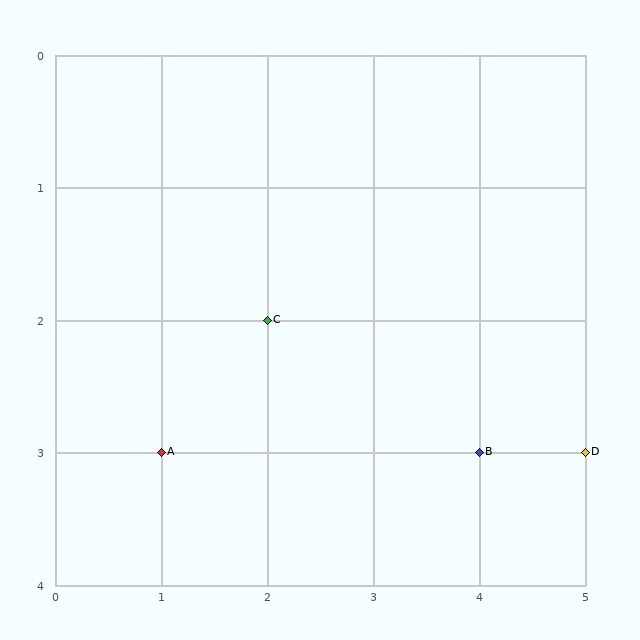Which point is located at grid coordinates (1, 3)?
Point A is at (1, 3).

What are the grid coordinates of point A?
Point A is at grid coordinates (1, 3).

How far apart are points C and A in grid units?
Points C and A are 1 column and 1 row apart (about 1.4 grid units diagonally).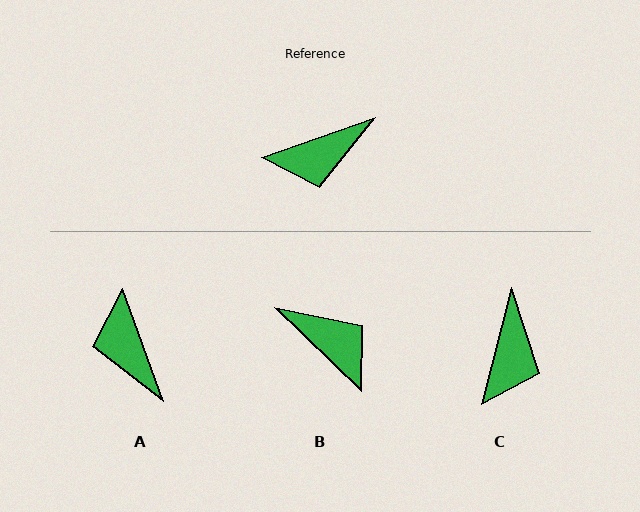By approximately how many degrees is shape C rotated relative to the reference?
Approximately 57 degrees counter-clockwise.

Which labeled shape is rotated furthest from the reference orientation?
B, about 117 degrees away.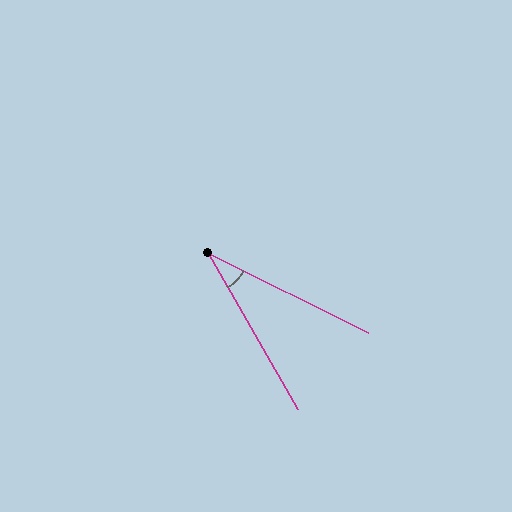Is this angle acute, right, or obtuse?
It is acute.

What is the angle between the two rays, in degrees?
Approximately 34 degrees.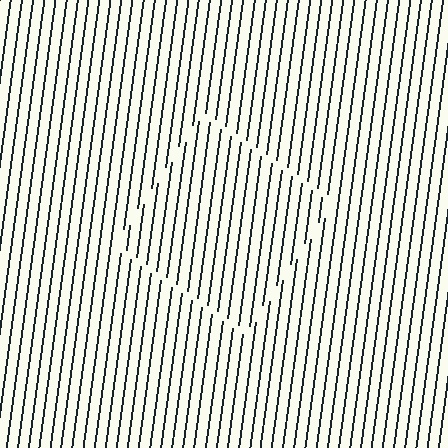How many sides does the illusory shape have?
4 sides — the line-ends trace a square.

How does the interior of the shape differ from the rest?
The interior of the shape contains the same grating, shifted by half a period — the contour is defined by the phase discontinuity where line-ends from the inner and outer gratings abut.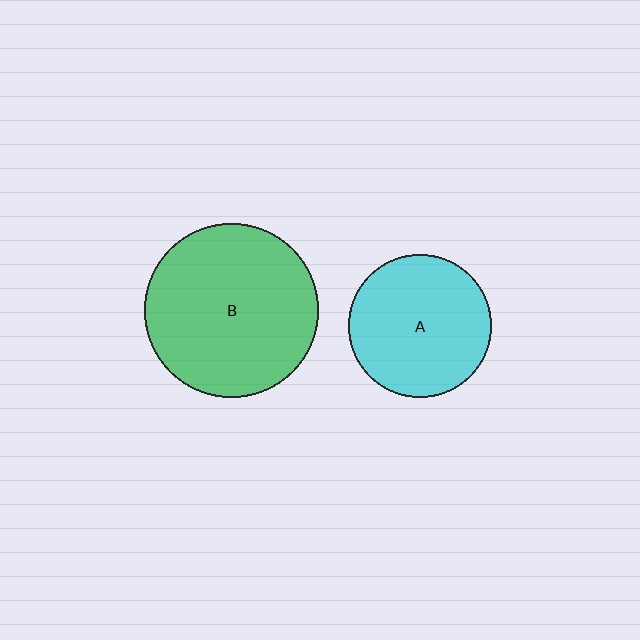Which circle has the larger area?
Circle B (green).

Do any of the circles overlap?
No, none of the circles overlap.